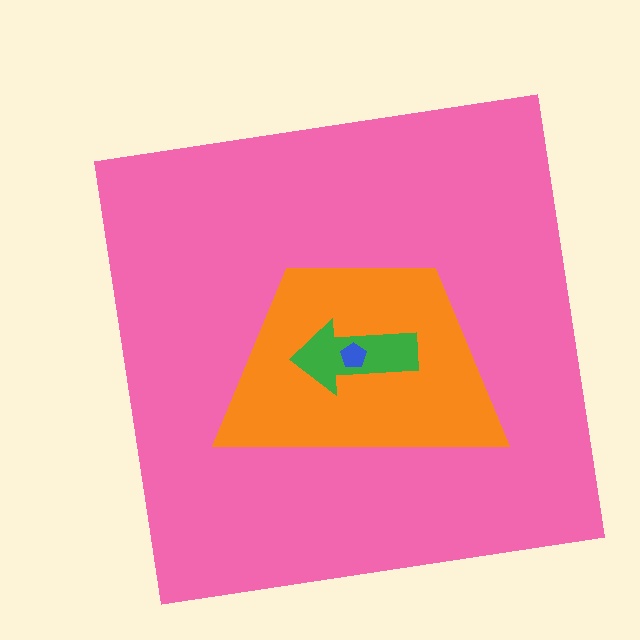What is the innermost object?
The blue pentagon.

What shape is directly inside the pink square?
The orange trapezoid.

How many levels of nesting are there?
4.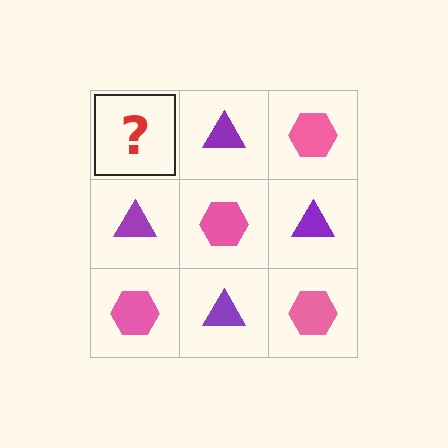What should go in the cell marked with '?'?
The missing cell should contain a pink hexagon.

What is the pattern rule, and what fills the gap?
The rule is that it alternates pink hexagon and purple triangle in a checkerboard pattern. The gap should be filled with a pink hexagon.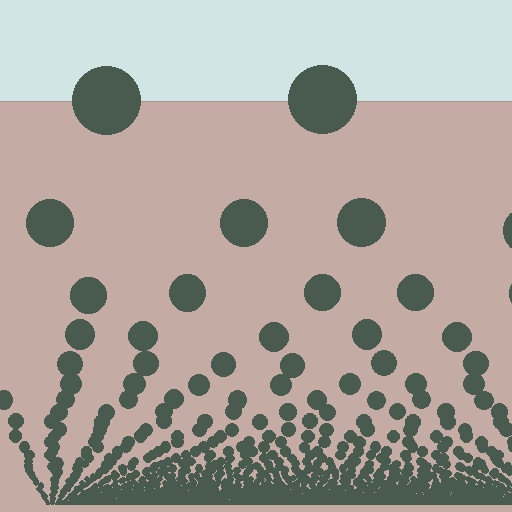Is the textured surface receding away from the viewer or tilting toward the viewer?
The surface appears to tilt toward the viewer. Texture elements get larger and sparser toward the top.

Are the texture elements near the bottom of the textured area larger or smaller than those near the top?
Smaller. The gradient is inverted — elements near the bottom are smaller and denser.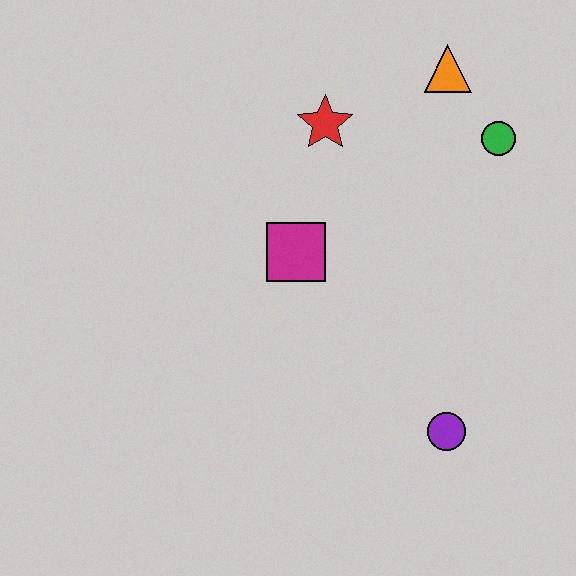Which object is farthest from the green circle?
The purple circle is farthest from the green circle.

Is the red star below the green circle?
No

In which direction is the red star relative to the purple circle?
The red star is above the purple circle.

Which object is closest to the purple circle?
The magenta square is closest to the purple circle.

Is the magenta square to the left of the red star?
Yes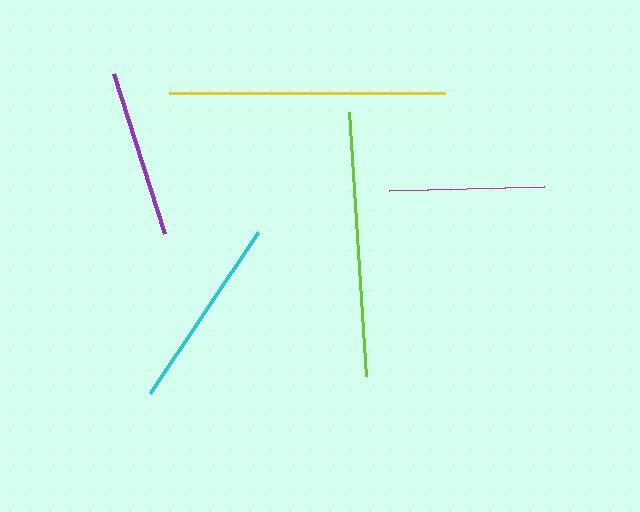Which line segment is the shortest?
The magenta line is the shortest at approximately 155 pixels.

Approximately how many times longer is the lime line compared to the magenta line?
The lime line is approximately 1.7 times the length of the magenta line.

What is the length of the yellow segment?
The yellow segment is approximately 276 pixels long.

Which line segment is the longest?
The yellow line is the longest at approximately 276 pixels.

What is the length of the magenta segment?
The magenta segment is approximately 155 pixels long.